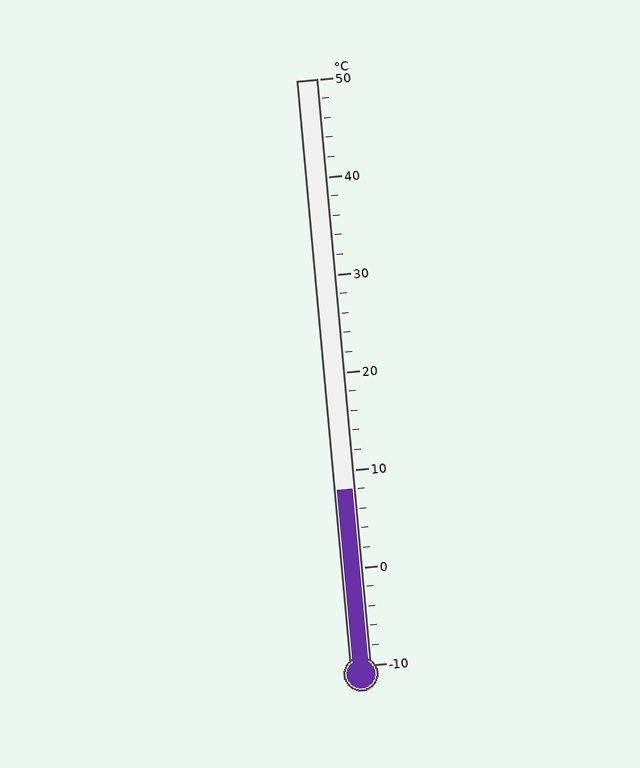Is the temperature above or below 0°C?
The temperature is above 0°C.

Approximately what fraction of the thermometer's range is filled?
The thermometer is filled to approximately 30% of its range.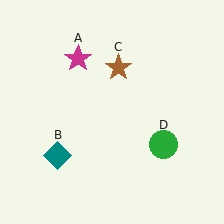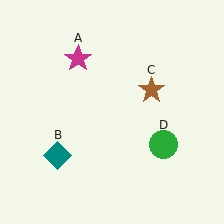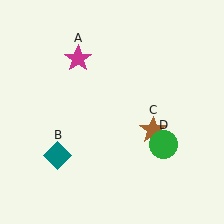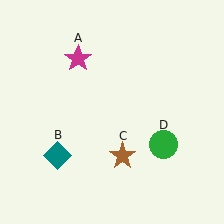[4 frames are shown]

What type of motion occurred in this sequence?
The brown star (object C) rotated clockwise around the center of the scene.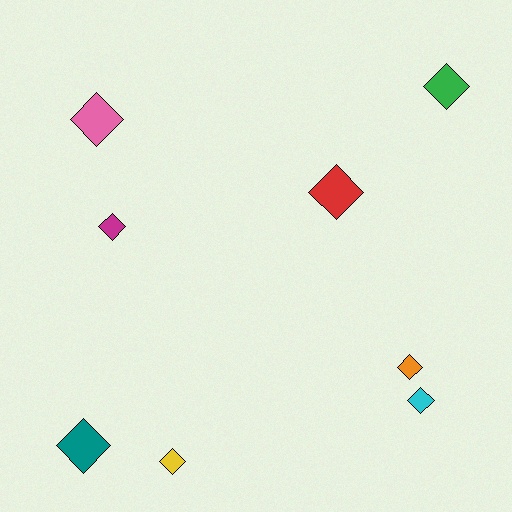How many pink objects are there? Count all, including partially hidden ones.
There is 1 pink object.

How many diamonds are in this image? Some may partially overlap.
There are 8 diamonds.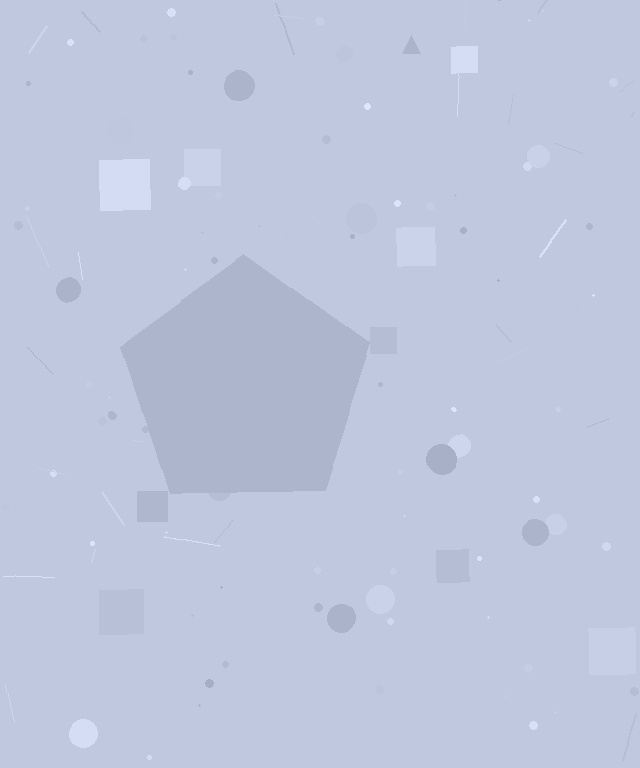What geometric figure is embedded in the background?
A pentagon is embedded in the background.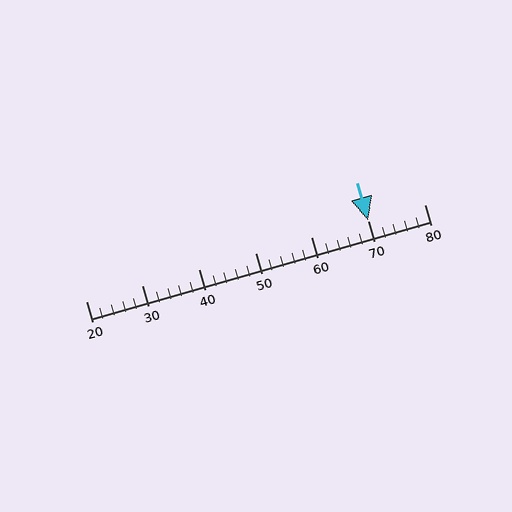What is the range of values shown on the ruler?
The ruler shows values from 20 to 80.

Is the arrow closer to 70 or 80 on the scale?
The arrow is closer to 70.